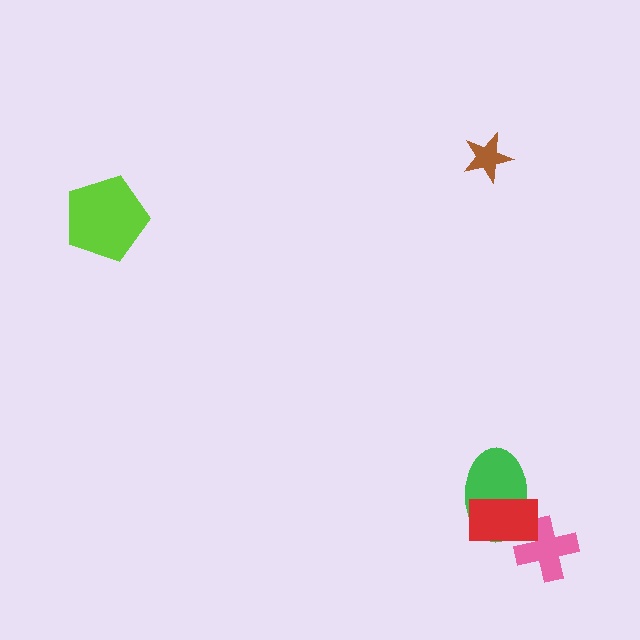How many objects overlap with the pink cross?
1 object overlaps with the pink cross.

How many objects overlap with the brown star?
0 objects overlap with the brown star.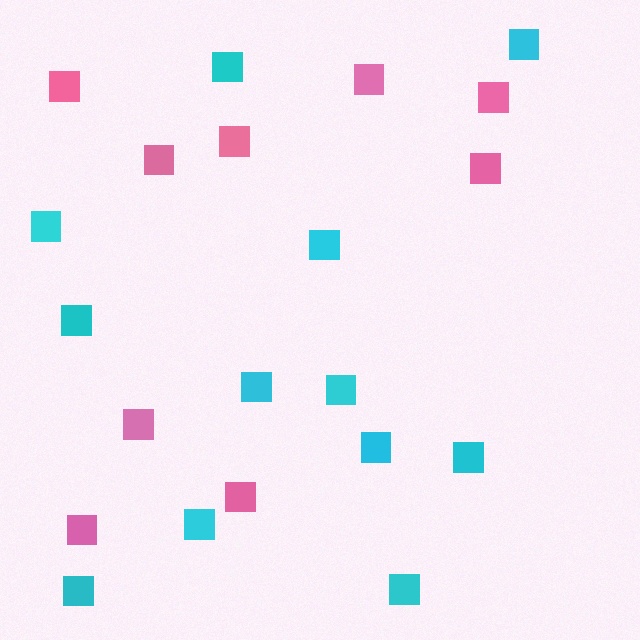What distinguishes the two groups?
There are 2 groups: one group of cyan squares (12) and one group of pink squares (9).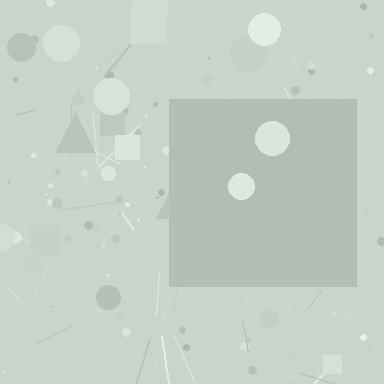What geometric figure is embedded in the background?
A square is embedded in the background.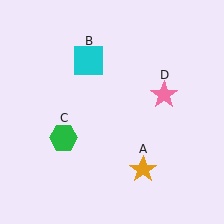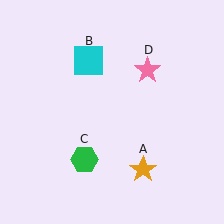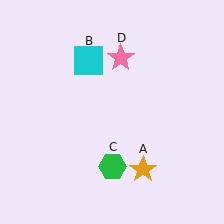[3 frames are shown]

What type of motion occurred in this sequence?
The green hexagon (object C), pink star (object D) rotated counterclockwise around the center of the scene.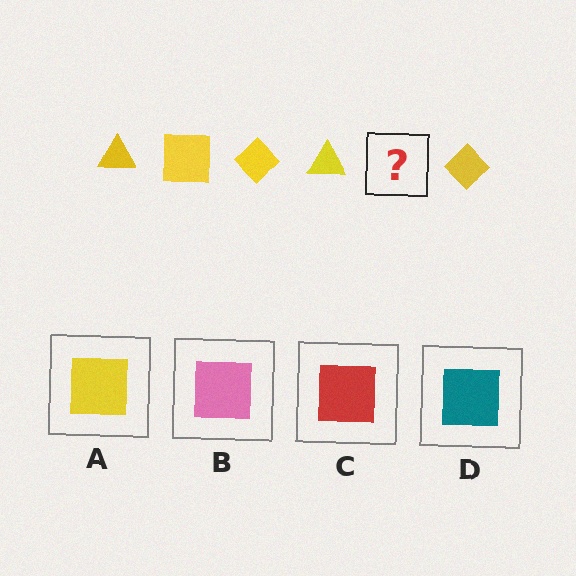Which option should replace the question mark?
Option A.